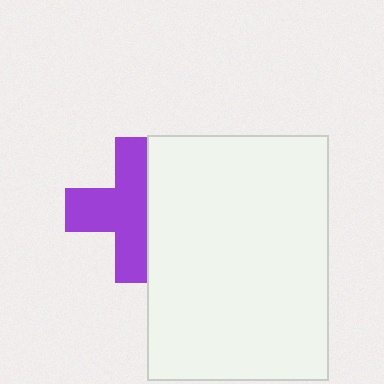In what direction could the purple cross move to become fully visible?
The purple cross could move left. That would shift it out from behind the white rectangle entirely.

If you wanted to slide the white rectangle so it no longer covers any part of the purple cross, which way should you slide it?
Slide it right — that is the most direct way to separate the two shapes.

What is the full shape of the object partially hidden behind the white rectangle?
The partially hidden object is a purple cross.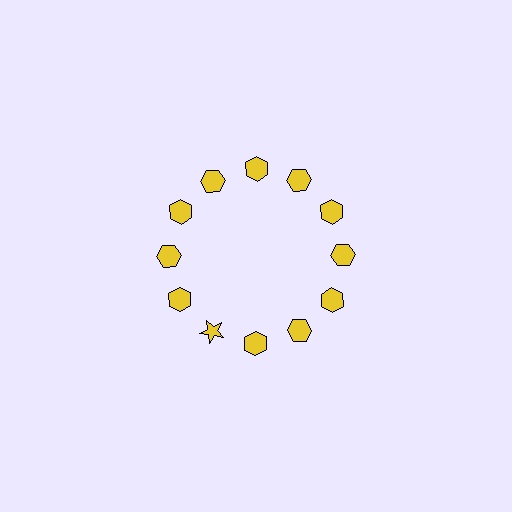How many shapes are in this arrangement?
There are 12 shapes arranged in a ring pattern.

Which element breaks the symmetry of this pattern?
The yellow star at roughly the 7 o'clock position breaks the symmetry. All other shapes are yellow hexagons.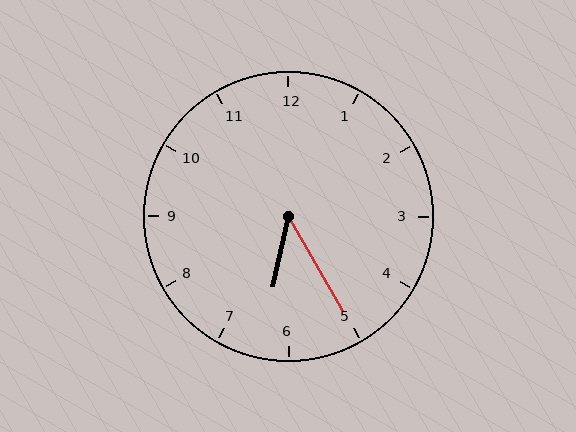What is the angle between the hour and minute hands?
Approximately 42 degrees.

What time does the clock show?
6:25.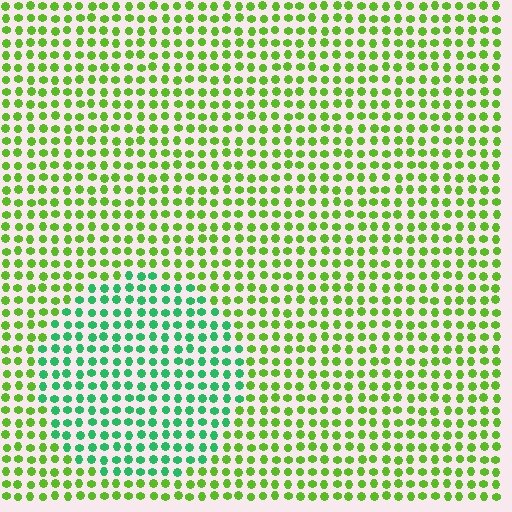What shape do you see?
I see a circle.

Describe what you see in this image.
The image is filled with small lime elements in a uniform arrangement. A circle-shaped region is visible where the elements are tinted to a slightly different hue, forming a subtle color boundary.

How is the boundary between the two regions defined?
The boundary is defined purely by a slight shift in hue (about 45 degrees). Spacing, size, and orientation are identical on both sides.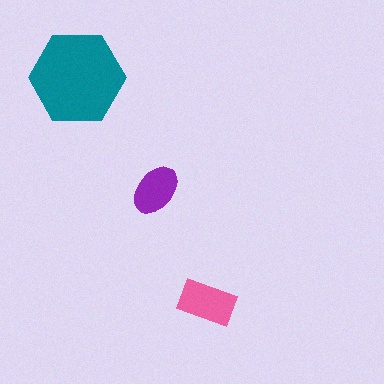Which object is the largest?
The teal hexagon.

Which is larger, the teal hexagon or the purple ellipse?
The teal hexagon.